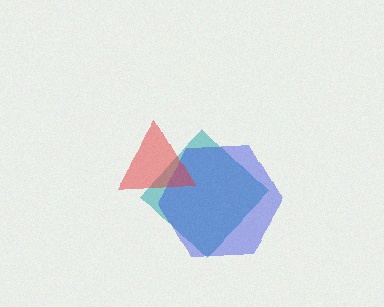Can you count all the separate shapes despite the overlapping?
Yes, there are 3 separate shapes.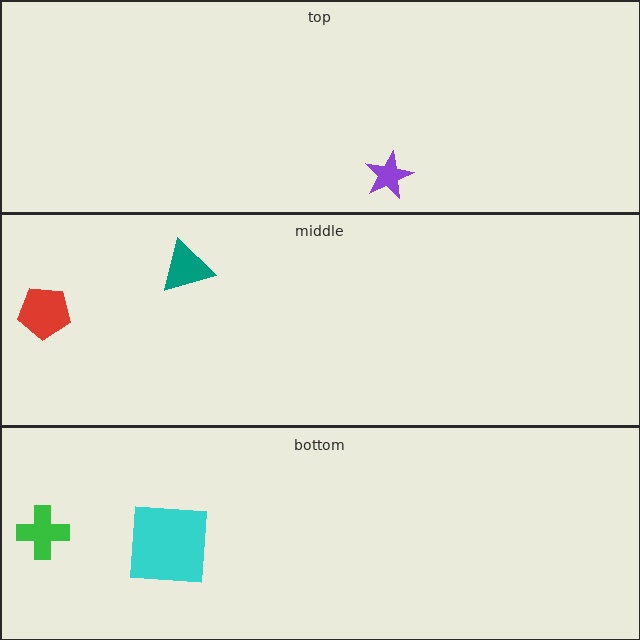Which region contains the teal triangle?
The middle region.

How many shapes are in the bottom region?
2.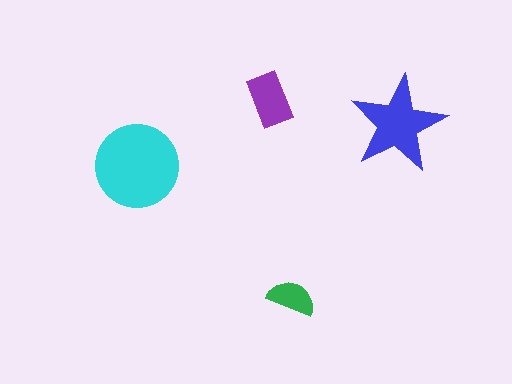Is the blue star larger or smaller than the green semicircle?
Larger.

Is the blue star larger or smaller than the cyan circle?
Smaller.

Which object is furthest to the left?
The cyan circle is leftmost.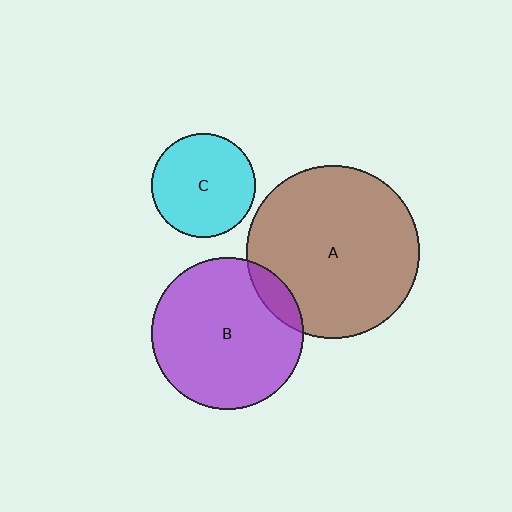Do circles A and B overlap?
Yes.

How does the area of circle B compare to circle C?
Approximately 2.2 times.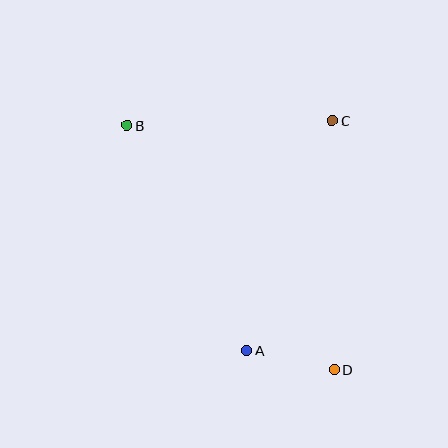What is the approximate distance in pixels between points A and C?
The distance between A and C is approximately 245 pixels.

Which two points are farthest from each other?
Points B and D are farthest from each other.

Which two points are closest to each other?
Points A and D are closest to each other.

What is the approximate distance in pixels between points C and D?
The distance between C and D is approximately 249 pixels.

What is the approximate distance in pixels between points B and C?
The distance between B and C is approximately 205 pixels.